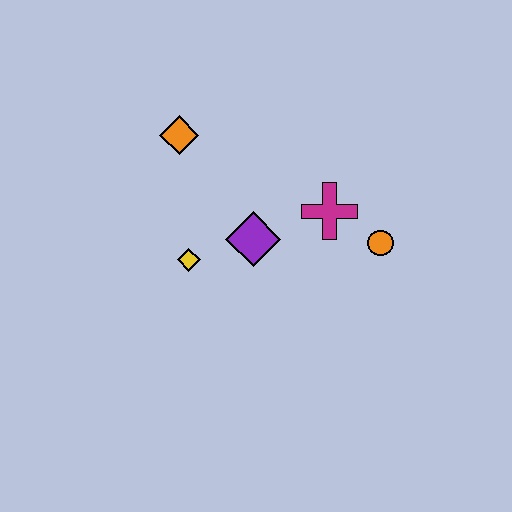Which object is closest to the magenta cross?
The orange circle is closest to the magenta cross.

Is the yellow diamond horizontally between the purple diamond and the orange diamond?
Yes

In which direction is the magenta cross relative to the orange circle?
The magenta cross is to the left of the orange circle.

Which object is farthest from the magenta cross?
The orange diamond is farthest from the magenta cross.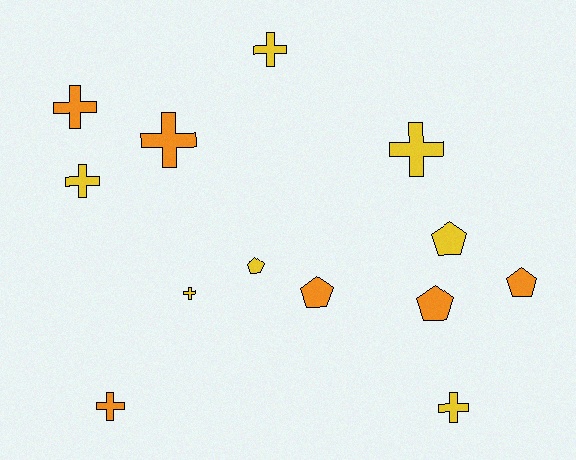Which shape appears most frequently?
Cross, with 8 objects.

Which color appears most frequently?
Yellow, with 7 objects.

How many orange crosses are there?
There are 3 orange crosses.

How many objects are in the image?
There are 13 objects.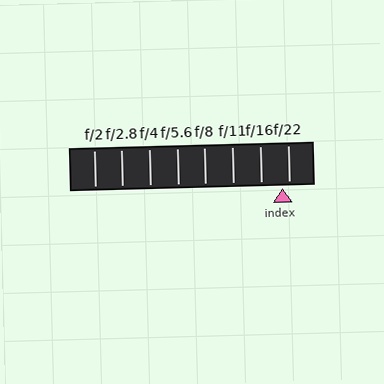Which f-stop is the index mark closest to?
The index mark is closest to f/22.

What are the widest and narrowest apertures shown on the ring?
The widest aperture shown is f/2 and the narrowest is f/22.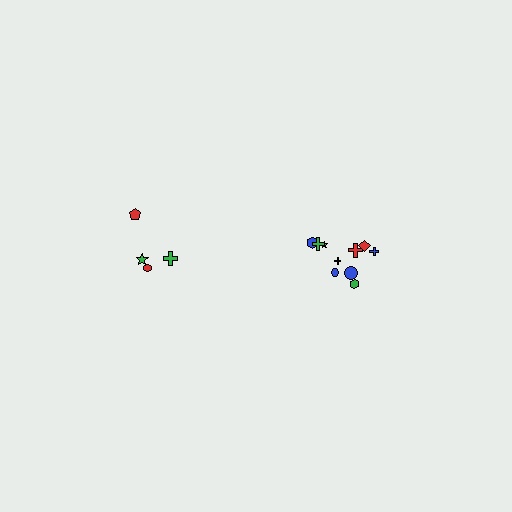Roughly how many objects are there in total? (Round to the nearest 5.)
Roughly 15 objects in total.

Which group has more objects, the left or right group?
The right group.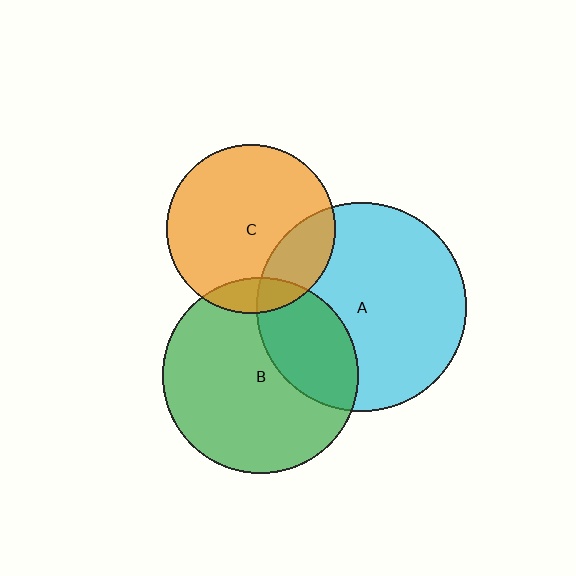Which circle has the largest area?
Circle A (cyan).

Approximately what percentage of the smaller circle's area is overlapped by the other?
Approximately 10%.